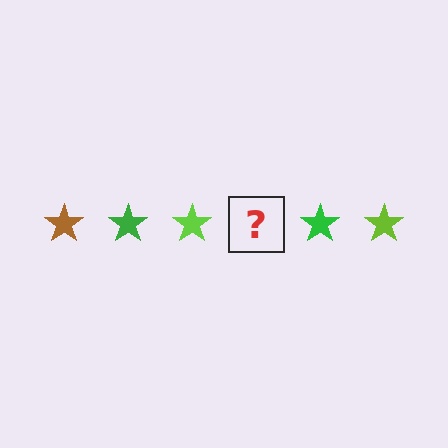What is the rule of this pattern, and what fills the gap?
The rule is that the pattern cycles through brown, green, lime stars. The gap should be filled with a brown star.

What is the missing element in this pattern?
The missing element is a brown star.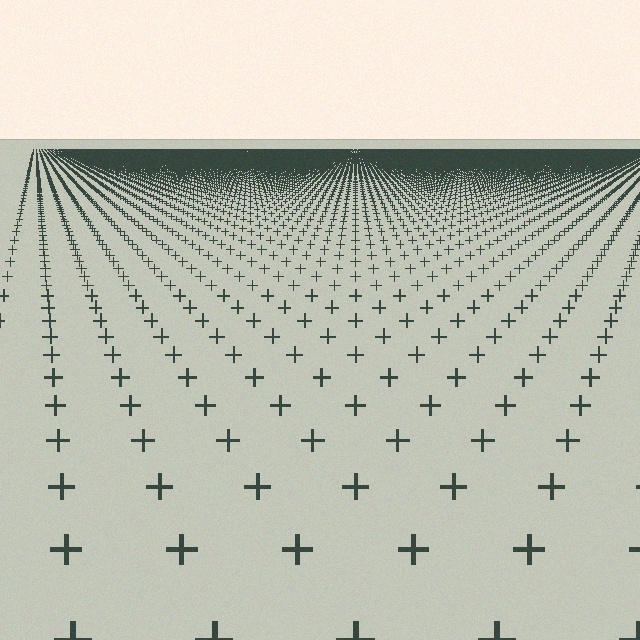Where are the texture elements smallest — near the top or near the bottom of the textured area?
Near the top.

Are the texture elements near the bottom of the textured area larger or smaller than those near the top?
Larger. Near the bottom, elements are closer to the viewer and appear at a bigger on-screen size.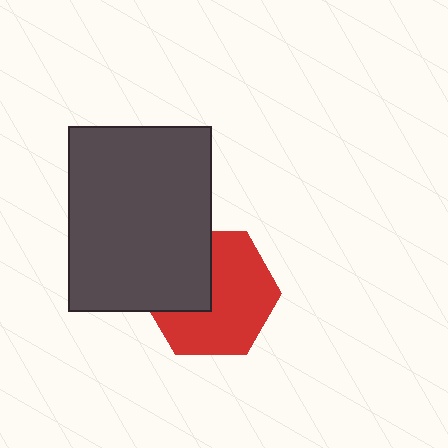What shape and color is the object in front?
The object in front is a dark gray rectangle.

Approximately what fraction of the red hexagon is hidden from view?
Roughly 35% of the red hexagon is hidden behind the dark gray rectangle.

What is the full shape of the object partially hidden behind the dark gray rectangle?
The partially hidden object is a red hexagon.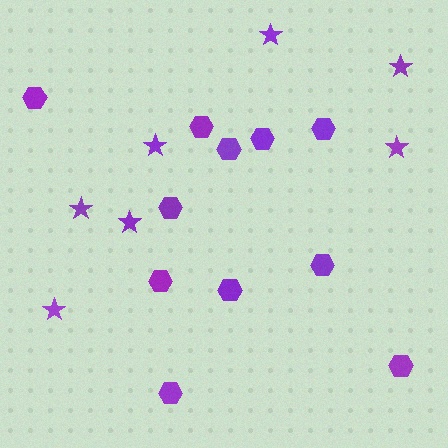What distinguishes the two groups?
There are 2 groups: one group of stars (7) and one group of hexagons (11).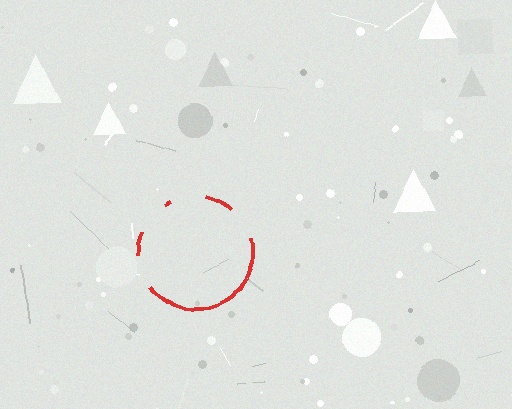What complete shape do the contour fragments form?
The contour fragments form a circle.